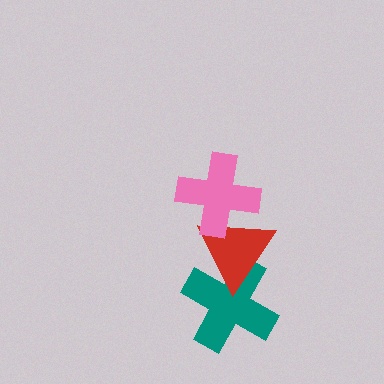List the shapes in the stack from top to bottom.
From top to bottom: the pink cross, the red triangle, the teal cross.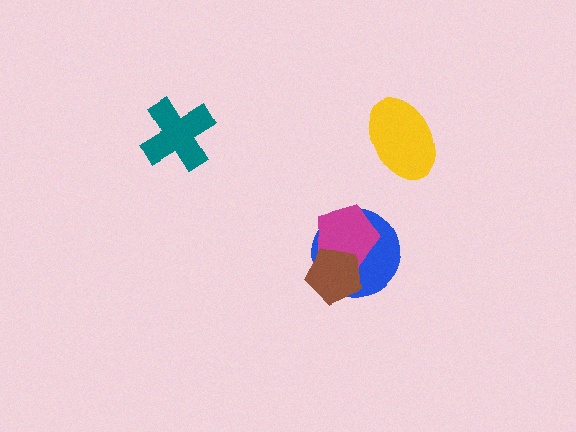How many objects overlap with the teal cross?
0 objects overlap with the teal cross.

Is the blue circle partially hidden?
Yes, it is partially covered by another shape.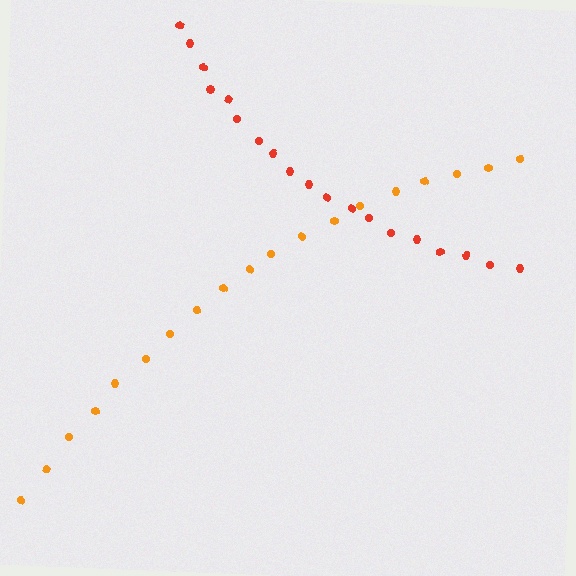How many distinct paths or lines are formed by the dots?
There are 2 distinct paths.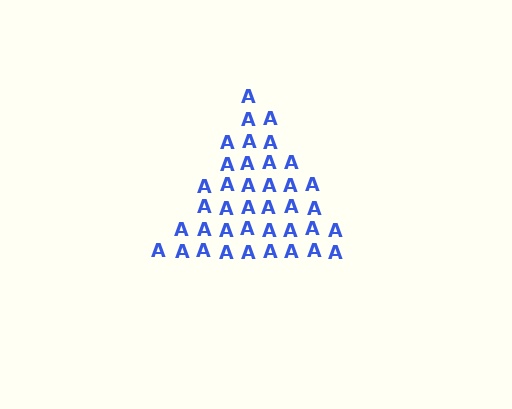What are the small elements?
The small elements are letter A's.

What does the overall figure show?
The overall figure shows a triangle.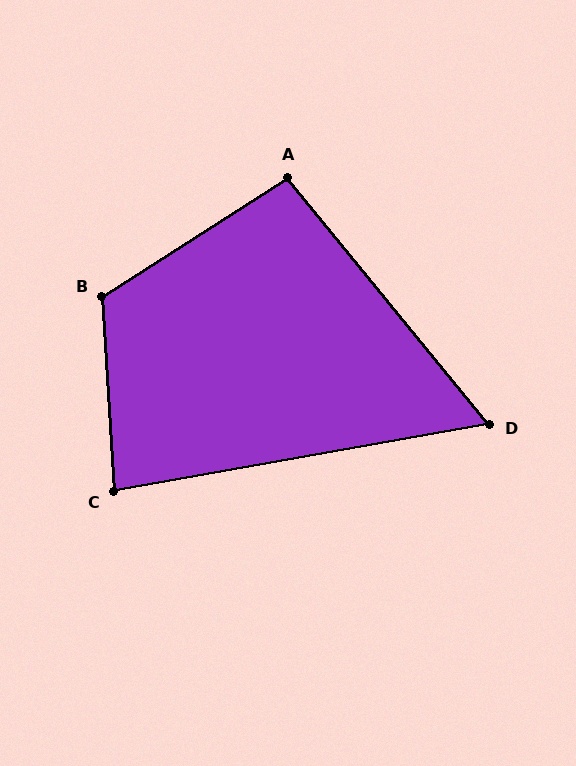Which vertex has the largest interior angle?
B, at approximately 119 degrees.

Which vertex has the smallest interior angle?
D, at approximately 61 degrees.